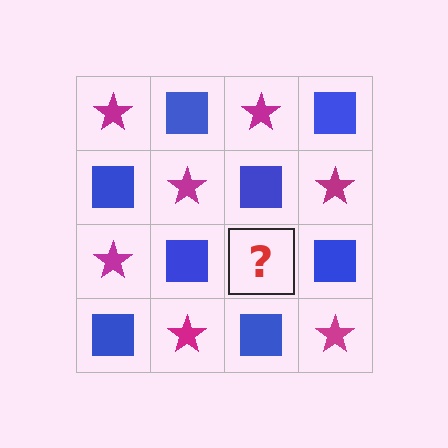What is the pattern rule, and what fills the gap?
The rule is that it alternates magenta star and blue square in a checkerboard pattern. The gap should be filled with a magenta star.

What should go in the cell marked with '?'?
The missing cell should contain a magenta star.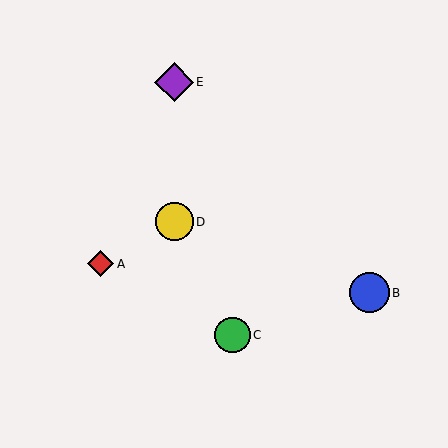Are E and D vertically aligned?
Yes, both are at x≈174.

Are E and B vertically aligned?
No, E is at x≈174 and B is at x≈369.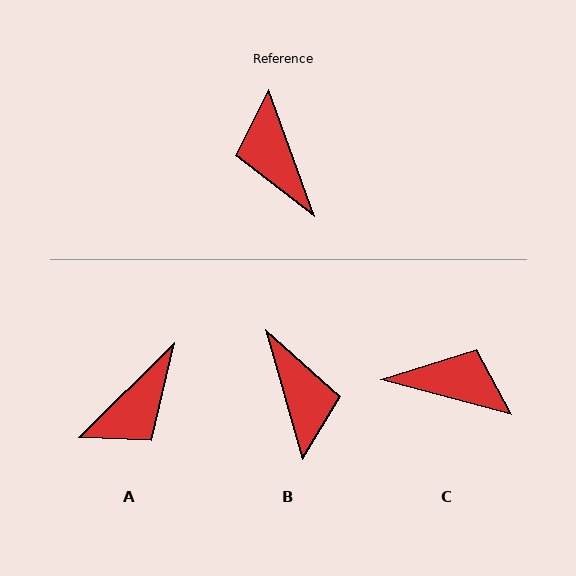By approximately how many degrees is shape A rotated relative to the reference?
Approximately 115 degrees counter-clockwise.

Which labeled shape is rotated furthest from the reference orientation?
B, about 176 degrees away.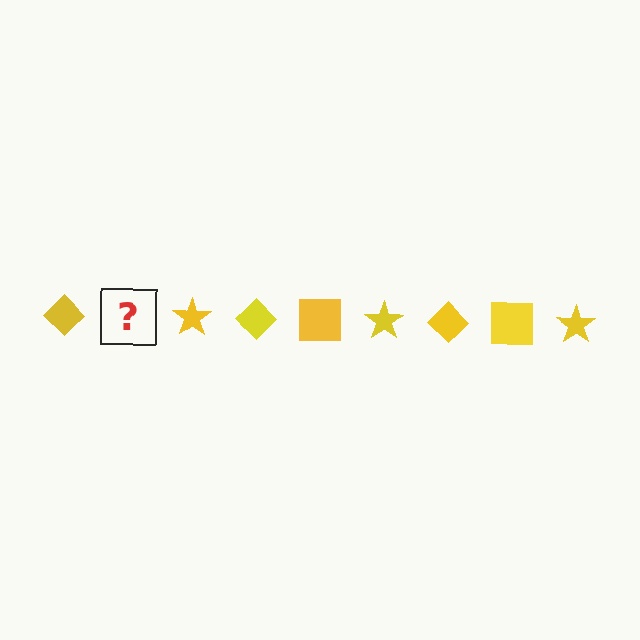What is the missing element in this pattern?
The missing element is a yellow square.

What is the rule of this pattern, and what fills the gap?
The rule is that the pattern cycles through diamond, square, star shapes in yellow. The gap should be filled with a yellow square.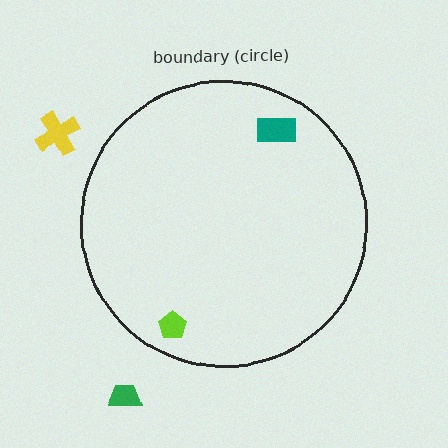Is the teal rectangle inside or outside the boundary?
Inside.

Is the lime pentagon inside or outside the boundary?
Inside.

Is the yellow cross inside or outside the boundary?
Outside.